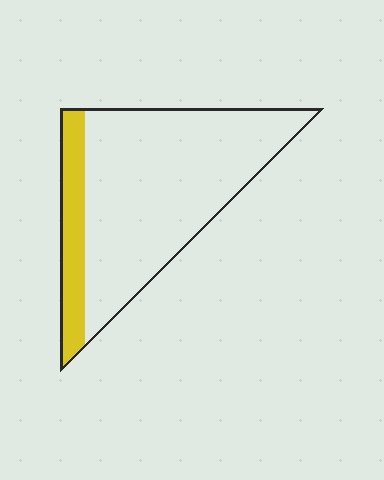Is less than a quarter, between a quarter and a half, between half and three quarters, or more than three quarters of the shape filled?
Less than a quarter.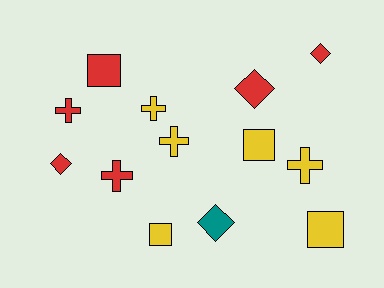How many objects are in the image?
There are 13 objects.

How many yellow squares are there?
There are 3 yellow squares.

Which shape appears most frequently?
Cross, with 5 objects.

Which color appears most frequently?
Red, with 6 objects.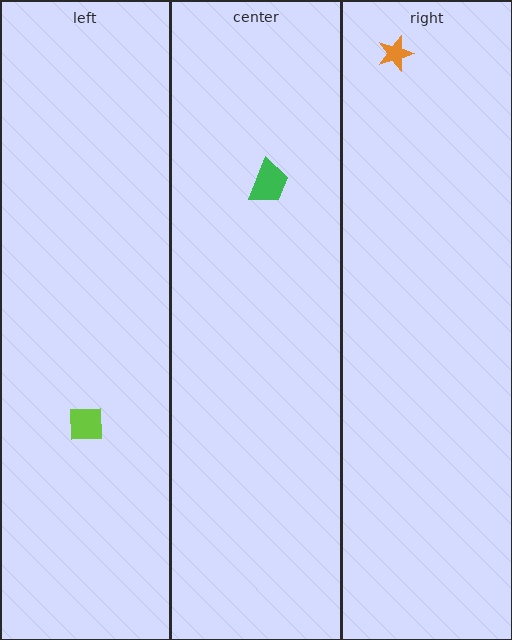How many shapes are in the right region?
1.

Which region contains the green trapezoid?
The center region.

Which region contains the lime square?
The left region.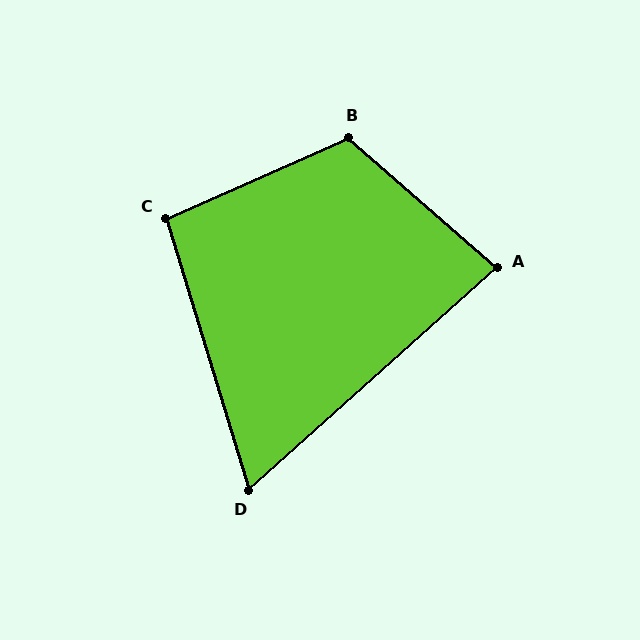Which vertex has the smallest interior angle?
D, at approximately 65 degrees.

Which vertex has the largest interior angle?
B, at approximately 115 degrees.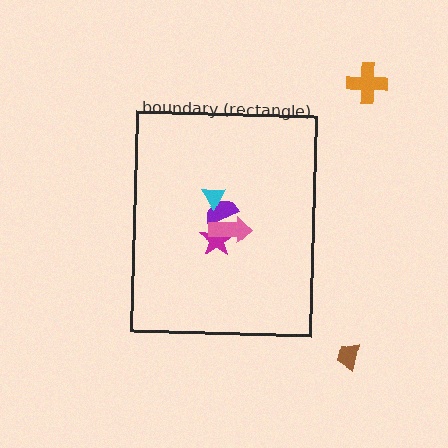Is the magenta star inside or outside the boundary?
Inside.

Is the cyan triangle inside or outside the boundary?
Inside.